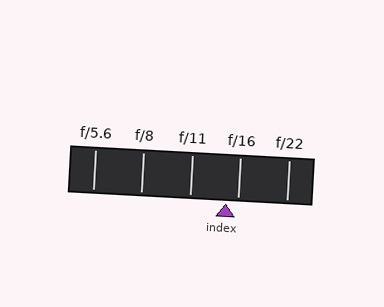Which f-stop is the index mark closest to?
The index mark is closest to f/16.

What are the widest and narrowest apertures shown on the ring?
The widest aperture shown is f/5.6 and the narrowest is f/22.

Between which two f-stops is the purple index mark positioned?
The index mark is between f/11 and f/16.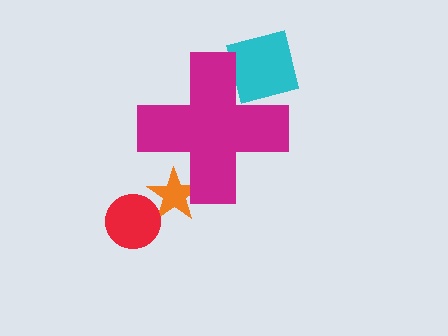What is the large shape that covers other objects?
A magenta cross.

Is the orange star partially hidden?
Yes, the orange star is partially hidden behind the magenta cross.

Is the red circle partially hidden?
No, the red circle is fully visible.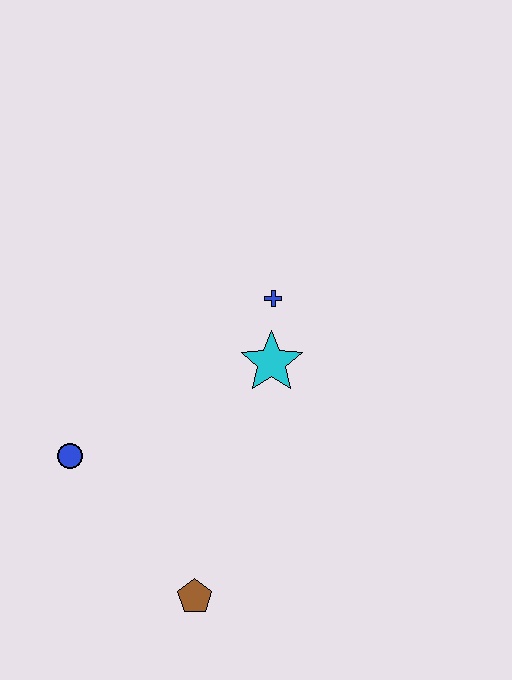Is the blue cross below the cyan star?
No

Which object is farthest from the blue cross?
The brown pentagon is farthest from the blue cross.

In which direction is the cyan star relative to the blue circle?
The cyan star is to the right of the blue circle.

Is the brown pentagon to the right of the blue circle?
Yes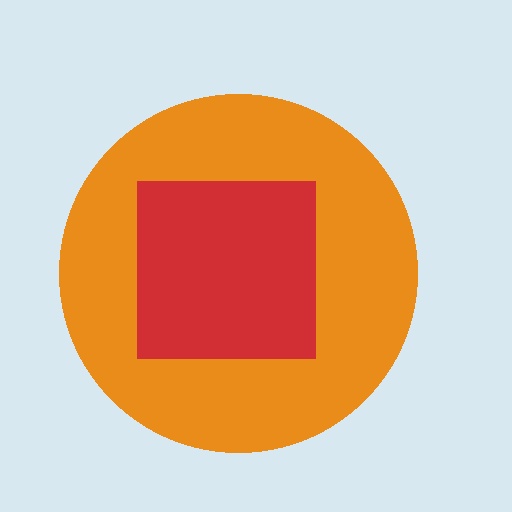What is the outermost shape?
The orange circle.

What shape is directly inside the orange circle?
The red square.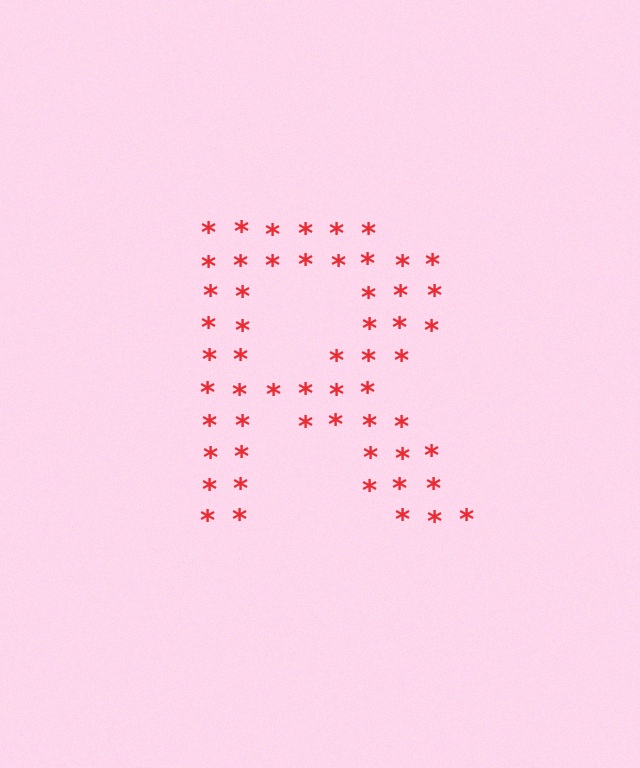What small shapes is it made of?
It is made of small asterisks.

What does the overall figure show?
The overall figure shows the letter R.